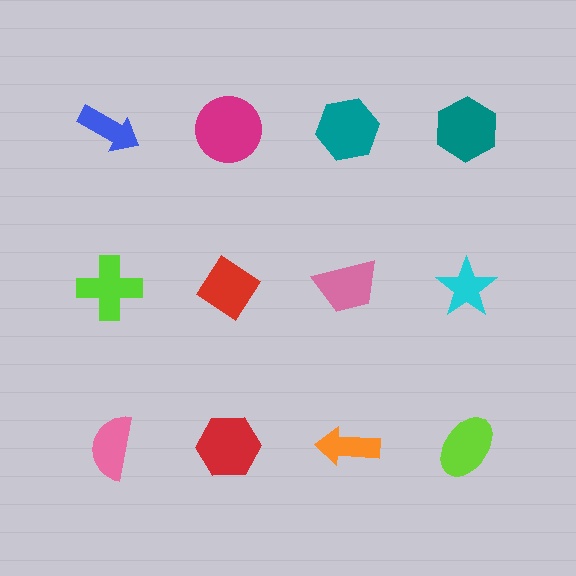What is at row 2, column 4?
A cyan star.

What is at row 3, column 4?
A lime ellipse.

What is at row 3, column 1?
A pink semicircle.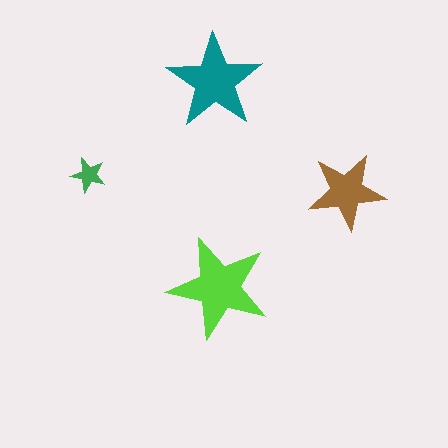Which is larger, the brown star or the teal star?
The teal one.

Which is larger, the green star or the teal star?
The teal one.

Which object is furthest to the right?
The brown star is rightmost.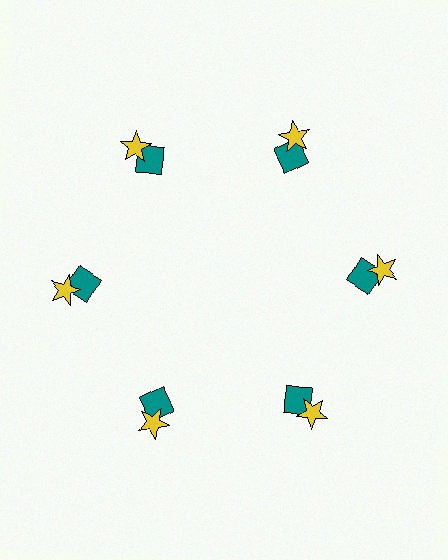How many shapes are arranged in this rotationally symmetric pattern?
There are 12 shapes, arranged in 6 groups of 2.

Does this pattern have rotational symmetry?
Yes, this pattern has 6-fold rotational symmetry. It looks the same after rotating 60 degrees around the center.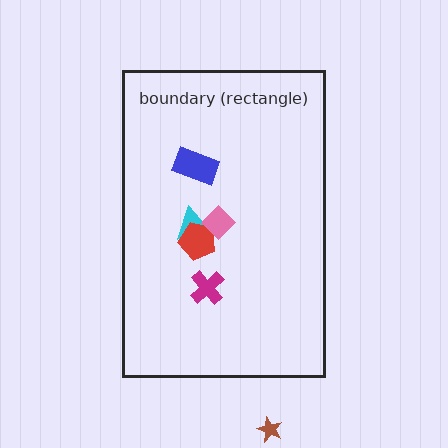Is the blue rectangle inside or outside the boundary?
Inside.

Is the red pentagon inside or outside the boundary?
Inside.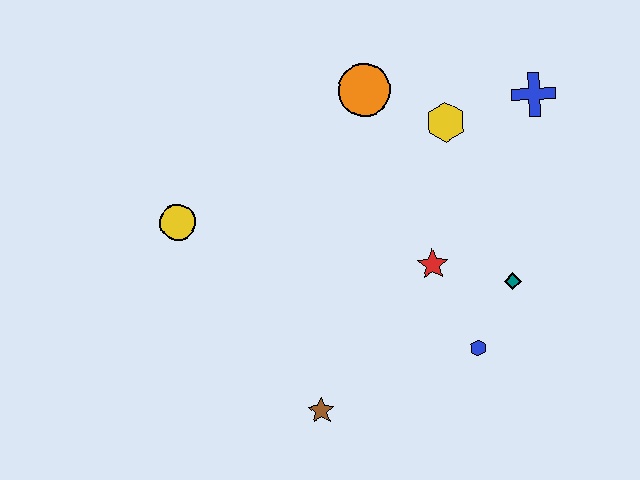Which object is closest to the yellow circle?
The orange circle is closest to the yellow circle.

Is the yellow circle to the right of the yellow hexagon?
No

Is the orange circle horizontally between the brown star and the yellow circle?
No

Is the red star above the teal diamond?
Yes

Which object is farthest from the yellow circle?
The blue cross is farthest from the yellow circle.